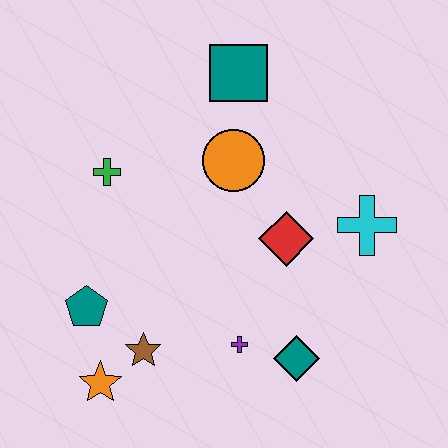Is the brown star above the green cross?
No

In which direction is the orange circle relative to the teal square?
The orange circle is below the teal square.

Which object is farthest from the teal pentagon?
The cyan cross is farthest from the teal pentagon.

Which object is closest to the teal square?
The orange circle is closest to the teal square.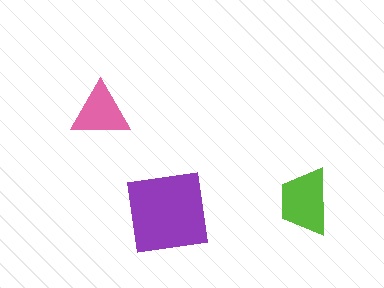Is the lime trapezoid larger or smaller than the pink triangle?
Larger.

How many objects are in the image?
There are 3 objects in the image.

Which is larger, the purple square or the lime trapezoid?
The purple square.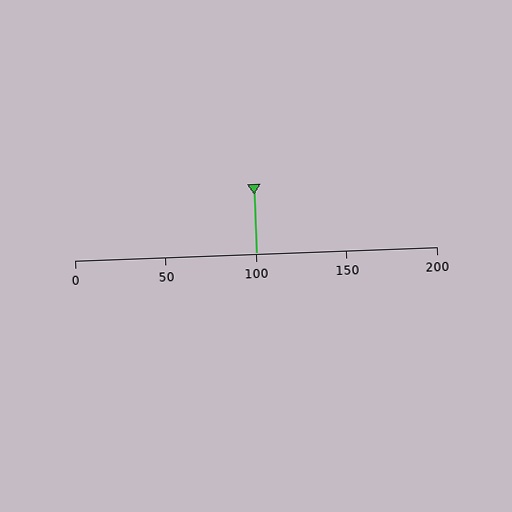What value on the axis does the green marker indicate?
The marker indicates approximately 100.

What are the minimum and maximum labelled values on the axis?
The axis runs from 0 to 200.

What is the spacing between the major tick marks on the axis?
The major ticks are spaced 50 apart.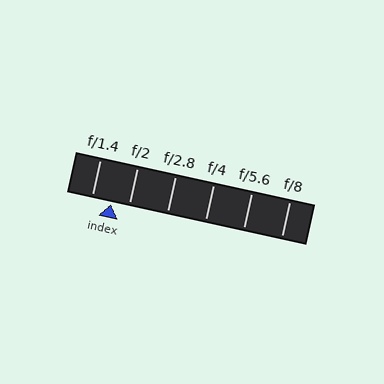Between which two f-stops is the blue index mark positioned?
The index mark is between f/1.4 and f/2.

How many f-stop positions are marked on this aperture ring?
There are 6 f-stop positions marked.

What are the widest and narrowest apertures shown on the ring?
The widest aperture shown is f/1.4 and the narrowest is f/8.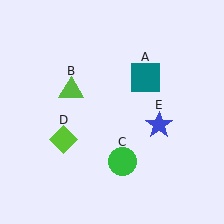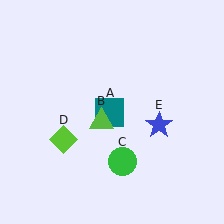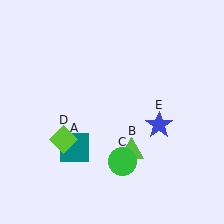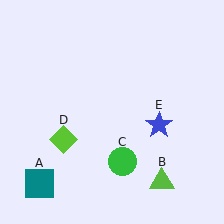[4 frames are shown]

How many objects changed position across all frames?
2 objects changed position: teal square (object A), lime triangle (object B).